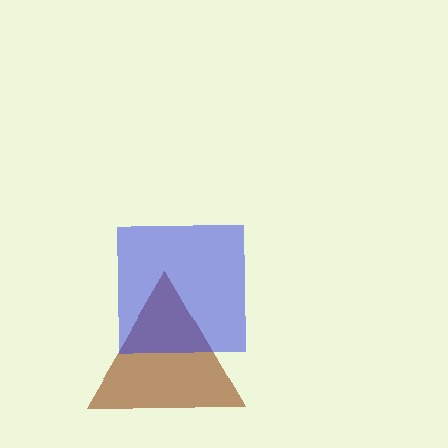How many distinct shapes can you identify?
There are 2 distinct shapes: a brown triangle, a blue square.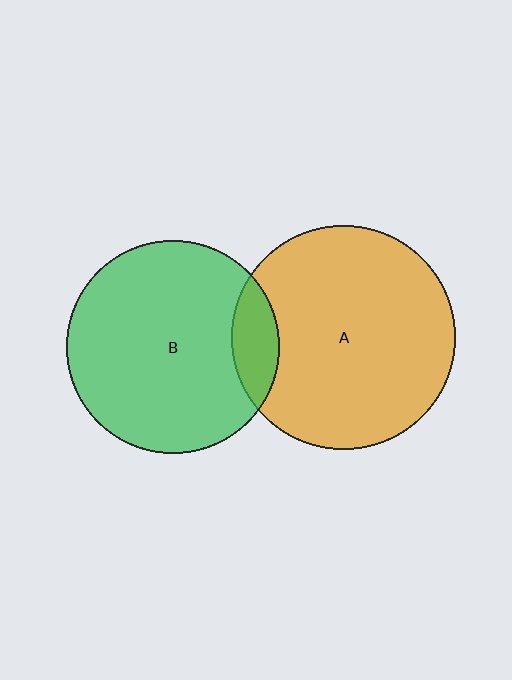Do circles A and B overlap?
Yes.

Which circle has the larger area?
Circle A (orange).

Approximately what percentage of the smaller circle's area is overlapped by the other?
Approximately 10%.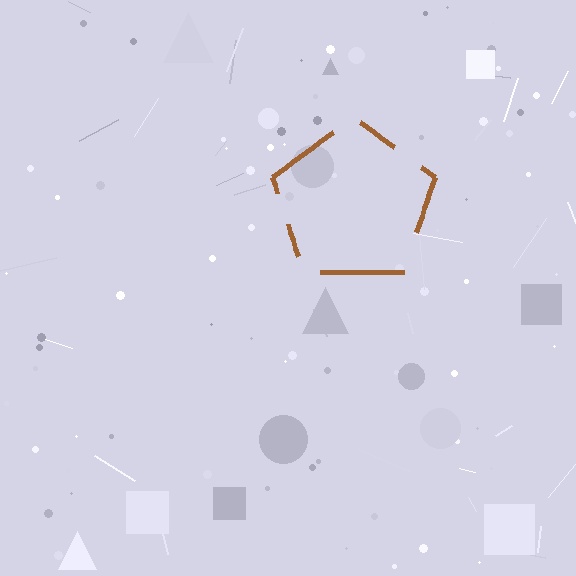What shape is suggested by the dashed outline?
The dashed outline suggests a pentagon.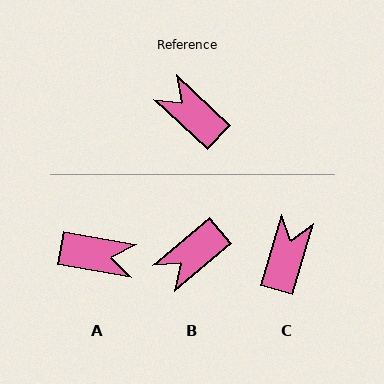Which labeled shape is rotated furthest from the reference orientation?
A, about 147 degrees away.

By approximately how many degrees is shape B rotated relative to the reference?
Approximately 82 degrees counter-clockwise.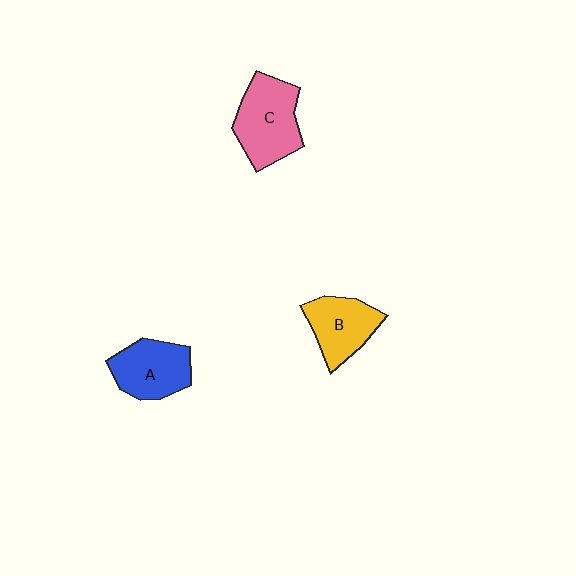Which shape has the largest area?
Shape C (pink).